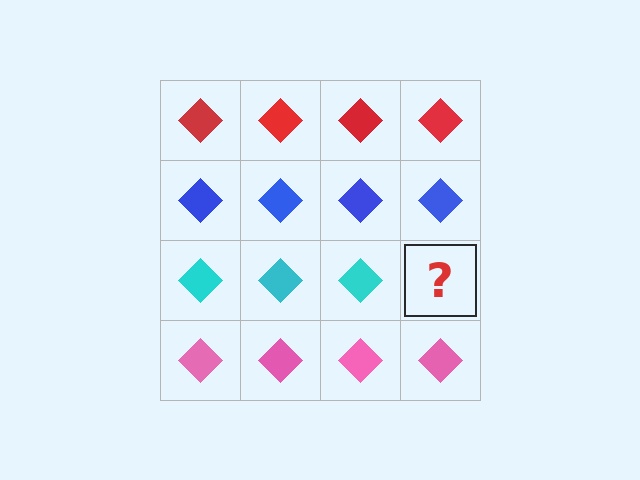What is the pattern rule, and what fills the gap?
The rule is that each row has a consistent color. The gap should be filled with a cyan diamond.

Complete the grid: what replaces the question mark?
The question mark should be replaced with a cyan diamond.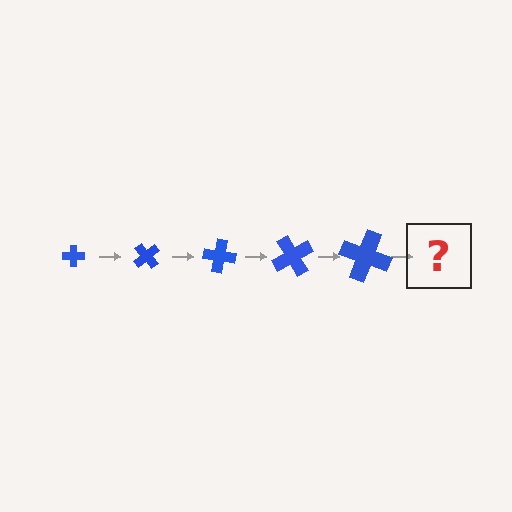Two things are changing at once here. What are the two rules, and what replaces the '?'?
The two rules are that the cross grows larger each step and it rotates 50 degrees each step. The '?' should be a cross, larger than the previous one and rotated 250 degrees from the start.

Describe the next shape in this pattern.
It should be a cross, larger than the previous one and rotated 250 degrees from the start.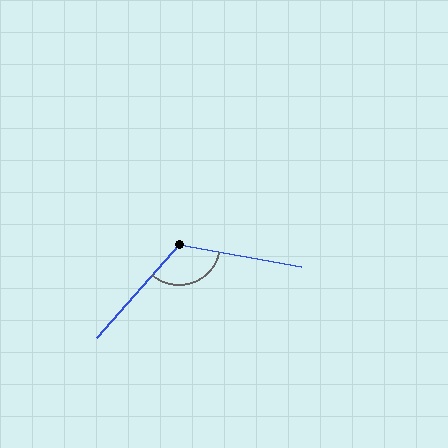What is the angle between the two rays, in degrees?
Approximately 121 degrees.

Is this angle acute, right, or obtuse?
It is obtuse.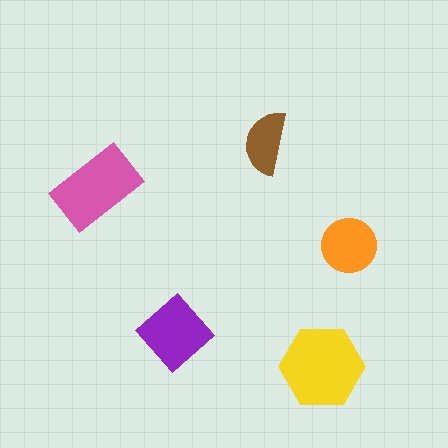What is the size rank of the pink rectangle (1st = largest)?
2nd.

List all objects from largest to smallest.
The yellow hexagon, the pink rectangle, the purple diamond, the orange circle, the brown semicircle.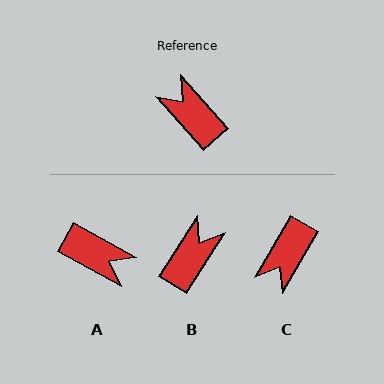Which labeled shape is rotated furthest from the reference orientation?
A, about 160 degrees away.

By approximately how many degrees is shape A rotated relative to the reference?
Approximately 160 degrees clockwise.